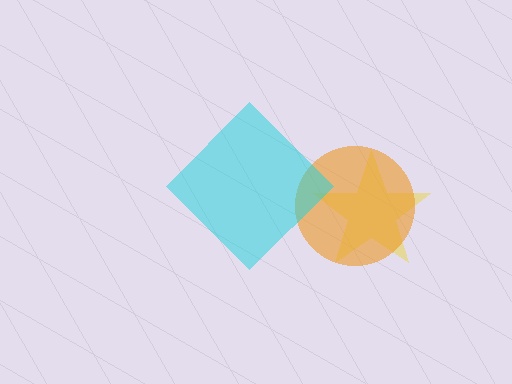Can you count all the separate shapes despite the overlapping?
Yes, there are 3 separate shapes.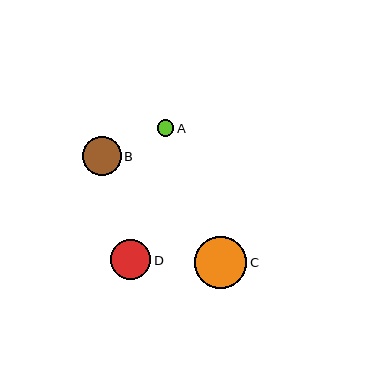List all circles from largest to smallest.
From largest to smallest: C, D, B, A.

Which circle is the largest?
Circle C is the largest with a size of approximately 52 pixels.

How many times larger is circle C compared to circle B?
Circle C is approximately 1.3 times the size of circle B.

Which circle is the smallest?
Circle A is the smallest with a size of approximately 17 pixels.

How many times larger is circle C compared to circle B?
Circle C is approximately 1.3 times the size of circle B.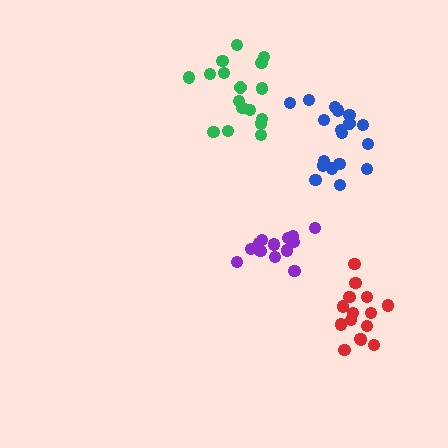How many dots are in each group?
Group 1: 13 dots, Group 2: 17 dots, Group 3: 15 dots, Group 4: 18 dots (63 total).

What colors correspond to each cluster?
The clusters are colored: purple, green, red, blue.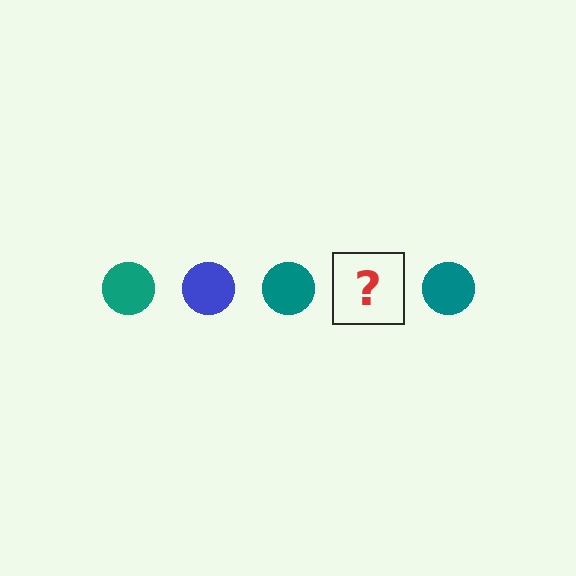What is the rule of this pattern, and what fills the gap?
The rule is that the pattern cycles through teal, blue circles. The gap should be filled with a blue circle.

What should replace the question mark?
The question mark should be replaced with a blue circle.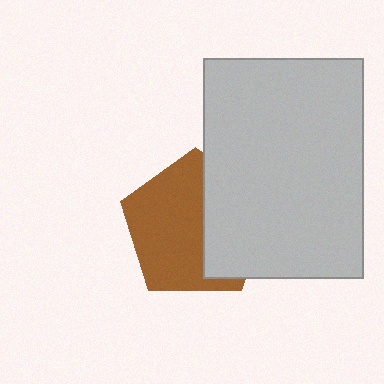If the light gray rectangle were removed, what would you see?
You would see the complete brown pentagon.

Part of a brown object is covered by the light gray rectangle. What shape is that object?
It is a pentagon.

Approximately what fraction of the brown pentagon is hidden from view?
Roughly 39% of the brown pentagon is hidden behind the light gray rectangle.